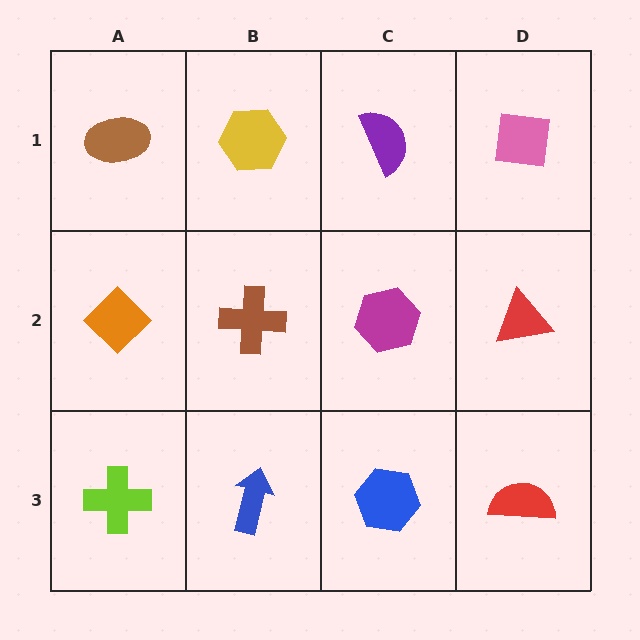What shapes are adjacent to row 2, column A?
A brown ellipse (row 1, column A), a lime cross (row 3, column A), a brown cross (row 2, column B).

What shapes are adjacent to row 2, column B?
A yellow hexagon (row 1, column B), a blue arrow (row 3, column B), an orange diamond (row 2, column A), a magenta hexagon (row 2, column C).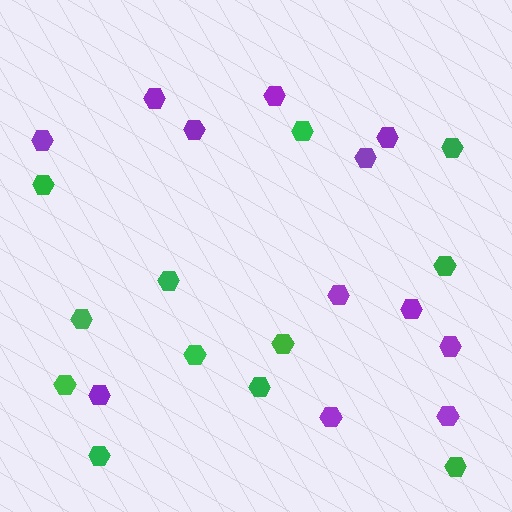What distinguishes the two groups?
There are 2 groups: one group of green hexagons (12) and one group of purple hexagons (12).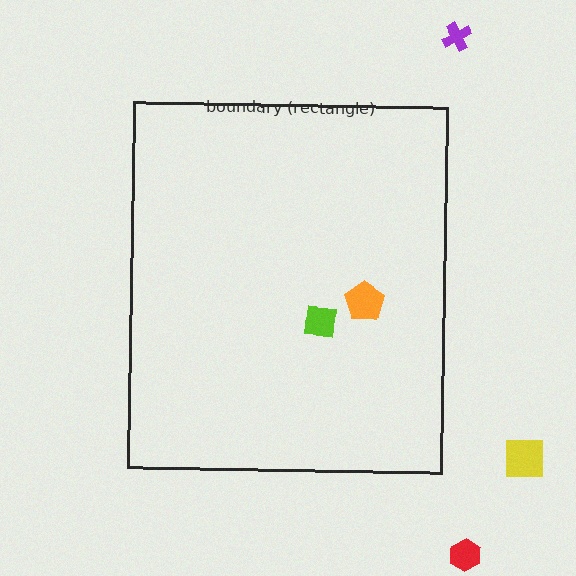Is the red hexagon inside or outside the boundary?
Outside.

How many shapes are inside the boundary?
2 inside, 3 outside.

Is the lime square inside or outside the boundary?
Inside.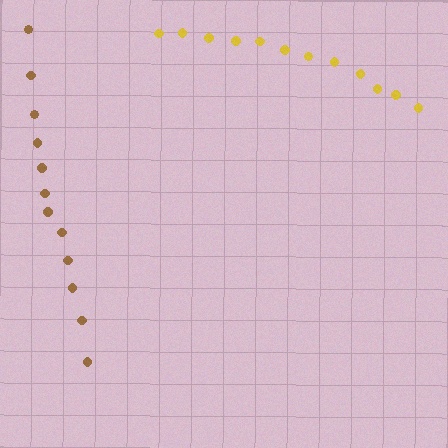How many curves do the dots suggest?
There are 2 distinct paths.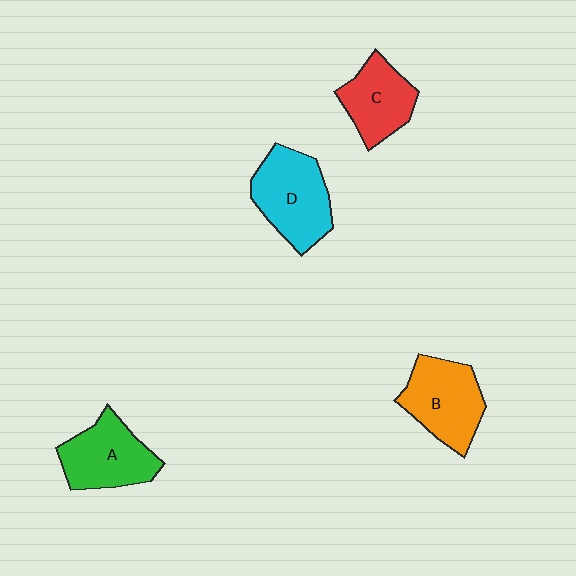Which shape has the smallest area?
Shape C (red).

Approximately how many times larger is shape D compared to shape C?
Approximately 1.3 times.